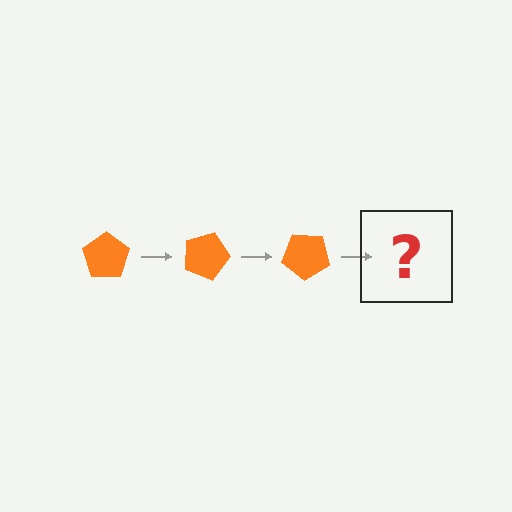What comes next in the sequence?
The next element should be an orange pentagon rotated 60 degrees.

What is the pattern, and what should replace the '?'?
The pattern is that the pentagon rotates 20 degrees each step. The '?' should be an orange pentagon rotated 60 degrees.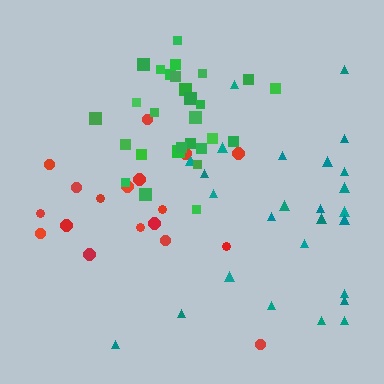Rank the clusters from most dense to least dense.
green, teal, red.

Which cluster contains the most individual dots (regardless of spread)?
Green (28).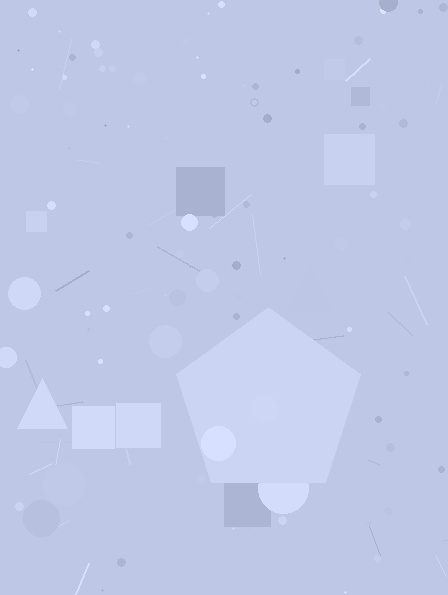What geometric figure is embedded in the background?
A pentagon is embedded in the background.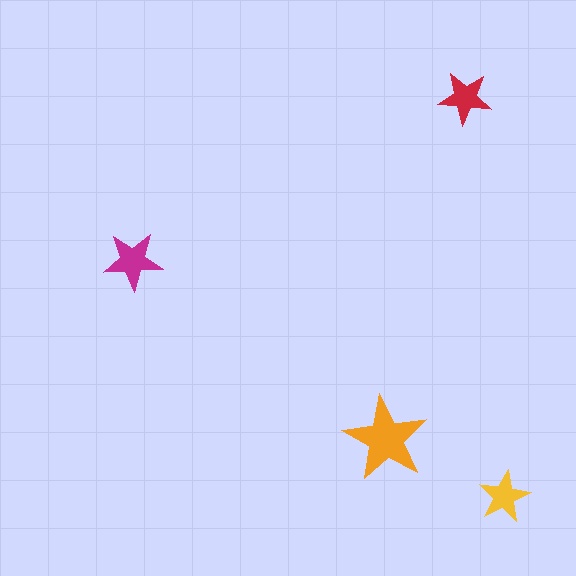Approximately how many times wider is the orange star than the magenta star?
About 1.5 times wider.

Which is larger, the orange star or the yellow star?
The orange one.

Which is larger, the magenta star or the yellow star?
The magenta one.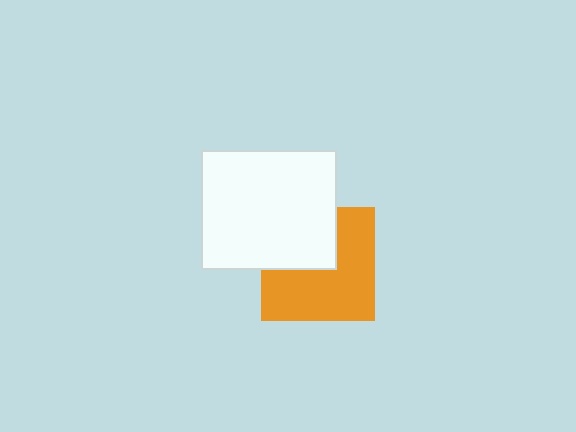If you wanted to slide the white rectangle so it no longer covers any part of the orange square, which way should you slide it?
Slide it toward the upper-left — that is the most direct way to separate the two shapes.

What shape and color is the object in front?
The object in front is a white rectangle.